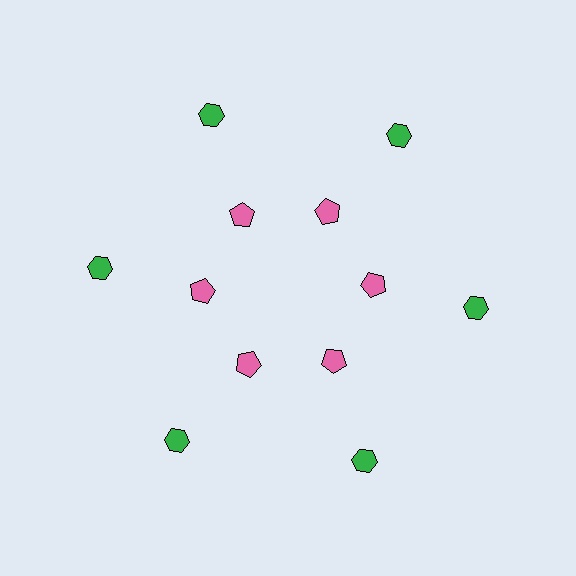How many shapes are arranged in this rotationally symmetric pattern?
There are 12 shapes, arranged in 6 groups of 2.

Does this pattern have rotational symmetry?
Yes, this pattern has 6-fold rotational symmetry. It looks the same after rotating 60 degrees around the center.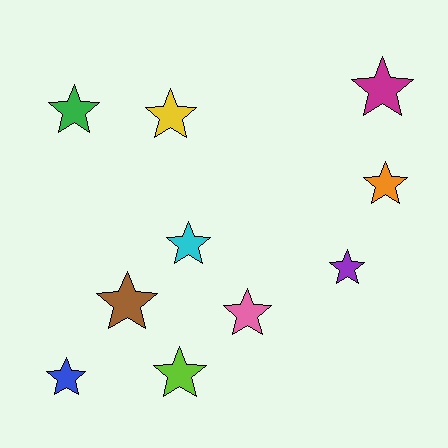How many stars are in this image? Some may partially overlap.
There are 10 stars.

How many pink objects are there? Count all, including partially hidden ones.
There is 1 pink object.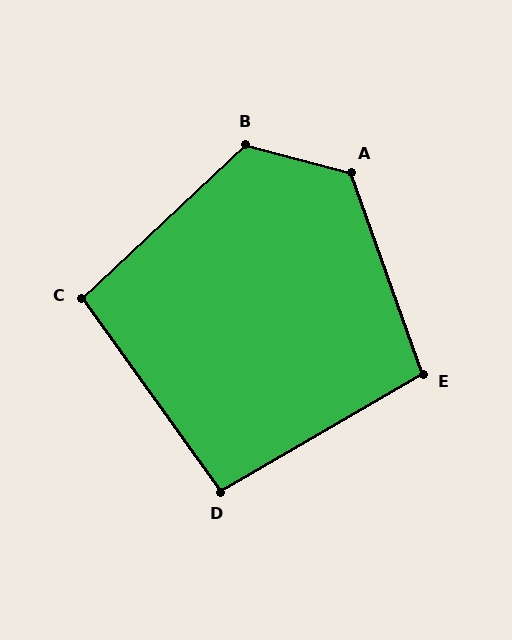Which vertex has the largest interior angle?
A, at approximately 124 degrees.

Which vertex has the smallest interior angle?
D, at approximately 96 degrees.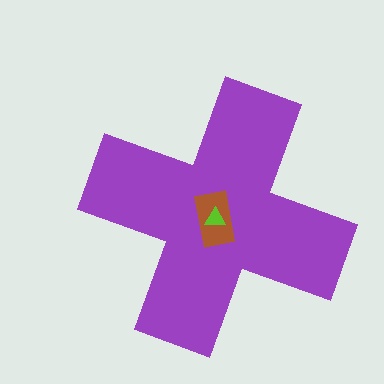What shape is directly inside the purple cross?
The brown rectangle.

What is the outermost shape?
The purple cross.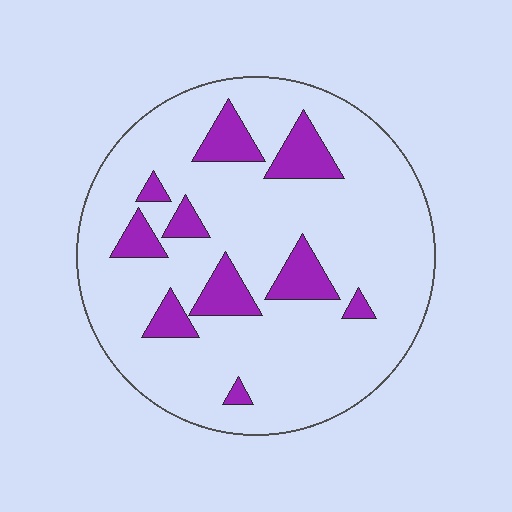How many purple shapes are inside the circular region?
10.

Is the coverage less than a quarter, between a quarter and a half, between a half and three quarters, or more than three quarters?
Less than a quarter.